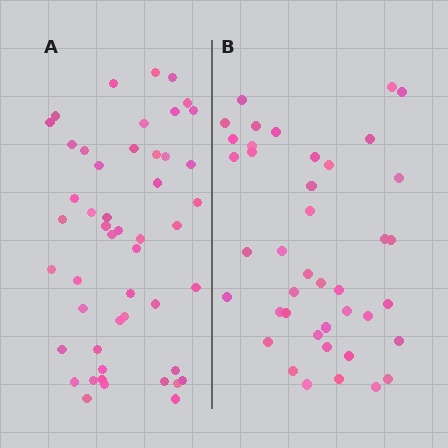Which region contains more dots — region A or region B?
Region A (the left region) has more dots.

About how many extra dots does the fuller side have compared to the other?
Region A has roughly 8 or so more dots than region B.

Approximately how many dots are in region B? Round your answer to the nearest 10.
About 40 dots. (The exact count is 41, which rounds to 40.)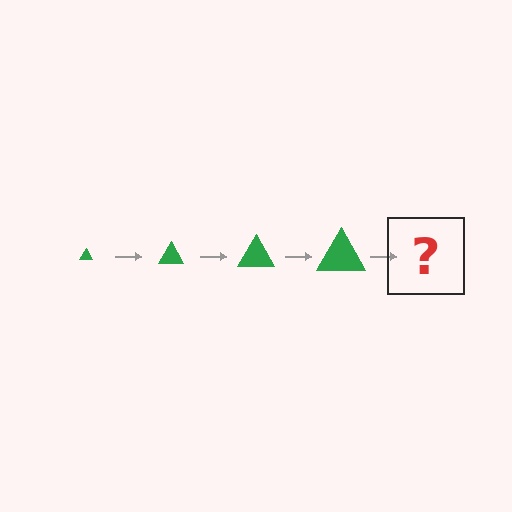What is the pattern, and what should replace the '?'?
The pattern is that the triangle gets progressively larger each step. The '?' should be a green triangle, larger than the previous one.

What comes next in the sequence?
The next element should be a green triangle, larger than the previous one.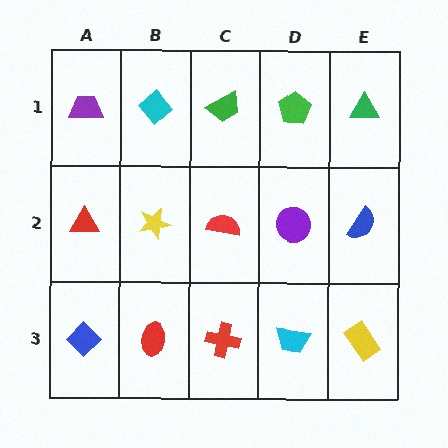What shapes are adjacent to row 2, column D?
A green pentagon (row 1, column D), a cyan trapezoid (row 3, column D), a red semicircle (row 2, column C), a blue semicircle (row 2, column E).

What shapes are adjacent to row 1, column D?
A purple circle (row 2, column D), a green trapezoid (row 1, column C), a green triangle (row 1, column E).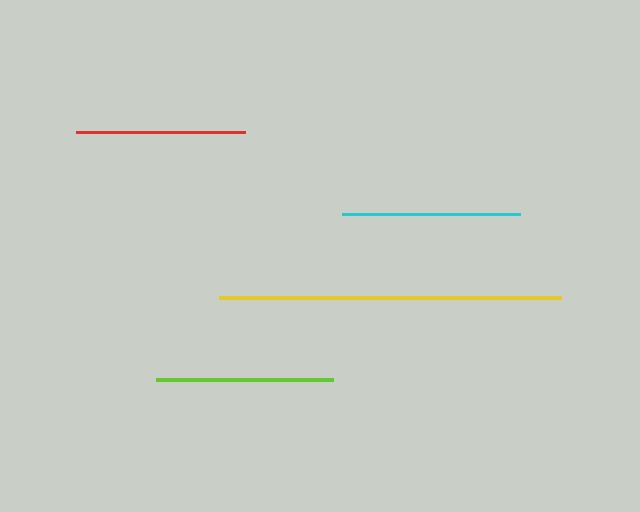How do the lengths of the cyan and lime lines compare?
The cyan and lime lines are approximately the same length.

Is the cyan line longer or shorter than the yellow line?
The yellow line is longer than the cyan line.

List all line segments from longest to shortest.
From longest to shortest: yellow, cyan, lime, red.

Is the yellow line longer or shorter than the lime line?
The yellow line is longer than the lime line.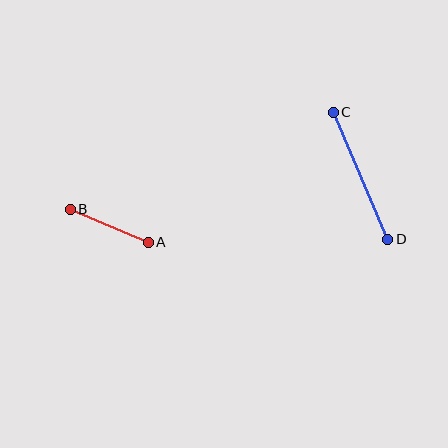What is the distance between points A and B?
The distance is approximately 85 pixels.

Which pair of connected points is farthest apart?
Points C and D are farthest apart.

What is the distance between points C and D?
The distance is approximately 138 pixels.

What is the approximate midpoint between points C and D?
The midpoint is at approximately (360, 176) pixels.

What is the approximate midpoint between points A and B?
The midpoint is at approximately (109, 226) pixels.